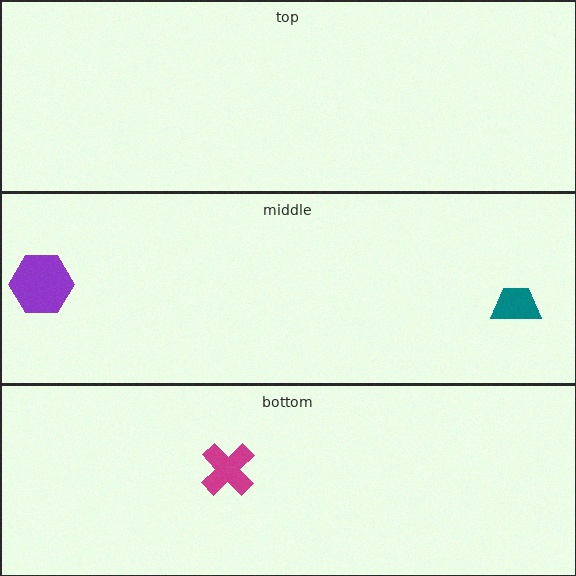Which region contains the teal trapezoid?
The middle region.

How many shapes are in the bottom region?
1.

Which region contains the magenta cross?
The bottom region.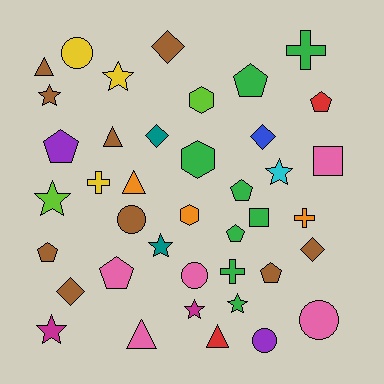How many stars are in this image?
There are 8 stars.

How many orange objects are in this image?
There are 3 orange objects.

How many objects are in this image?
There are 40 objects.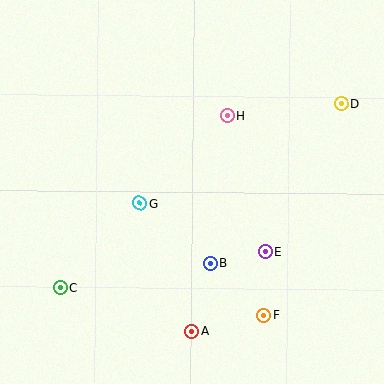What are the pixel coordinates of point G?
Point G is at (140, 203).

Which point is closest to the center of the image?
Point G at (140, 203) is closest to the center.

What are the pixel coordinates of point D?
Point D is at (341, 104).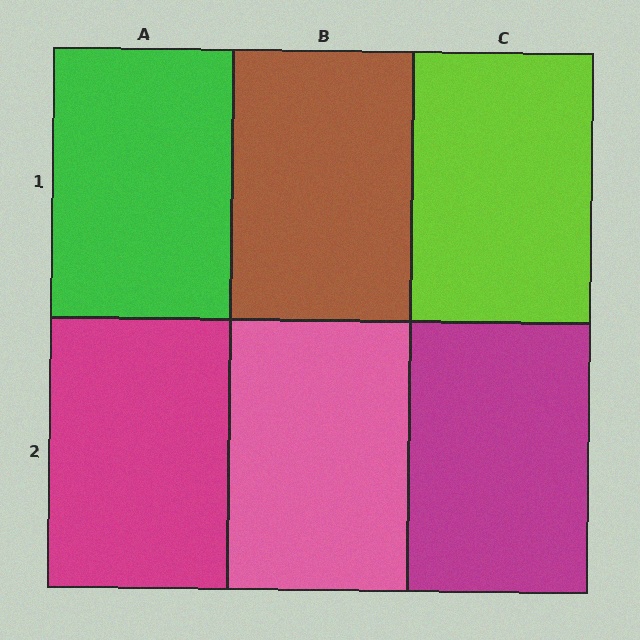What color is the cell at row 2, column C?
Magenta.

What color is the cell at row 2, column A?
Magenta.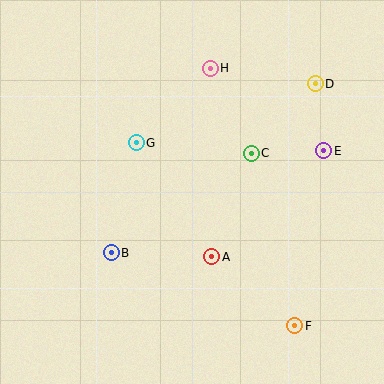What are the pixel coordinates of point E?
Point E is at (324, 151).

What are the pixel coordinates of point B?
Point B is at (111, 253).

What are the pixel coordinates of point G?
Point G is at (136, 143).